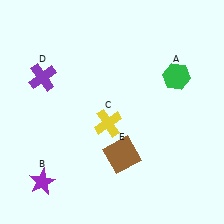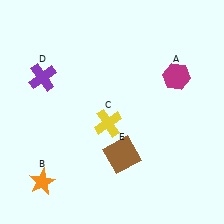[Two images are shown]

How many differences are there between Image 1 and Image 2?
There are 2 differences between the two images.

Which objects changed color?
A changed from green to magenta. B changed from purple to orange.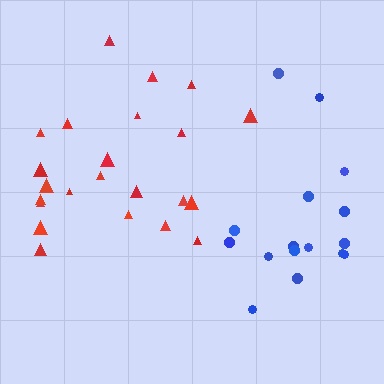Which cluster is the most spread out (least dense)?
Red.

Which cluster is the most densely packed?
Blue.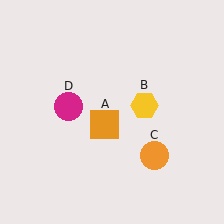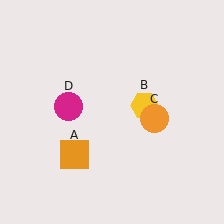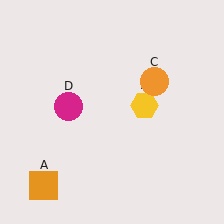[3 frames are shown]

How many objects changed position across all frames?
2 objects changed position: orange square (object A), orange circle (object C).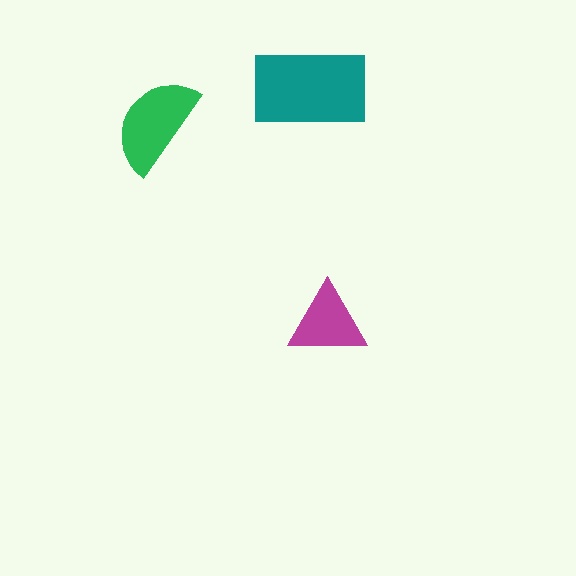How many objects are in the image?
There are 3 objects in the image.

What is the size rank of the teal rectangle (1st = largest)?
1st.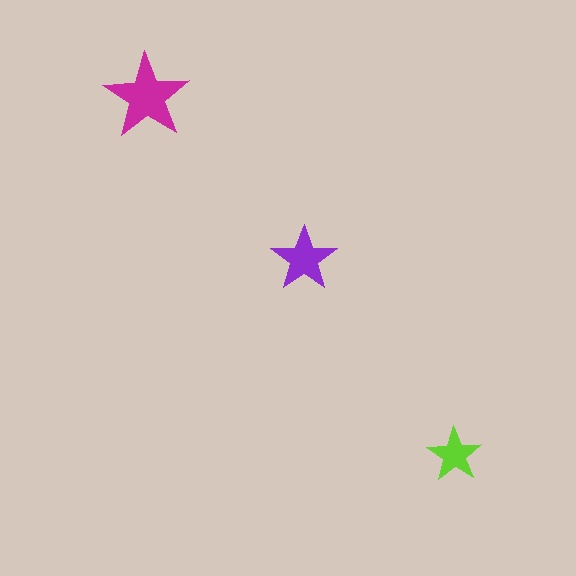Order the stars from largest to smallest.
the magenta one, the purple one, the lime one.